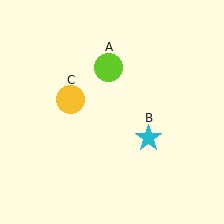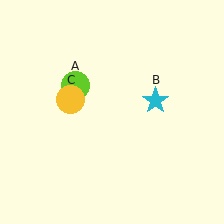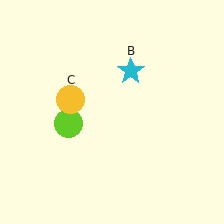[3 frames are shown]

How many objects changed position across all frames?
2 objects changed position: lime circle (object A), cyan star (object B).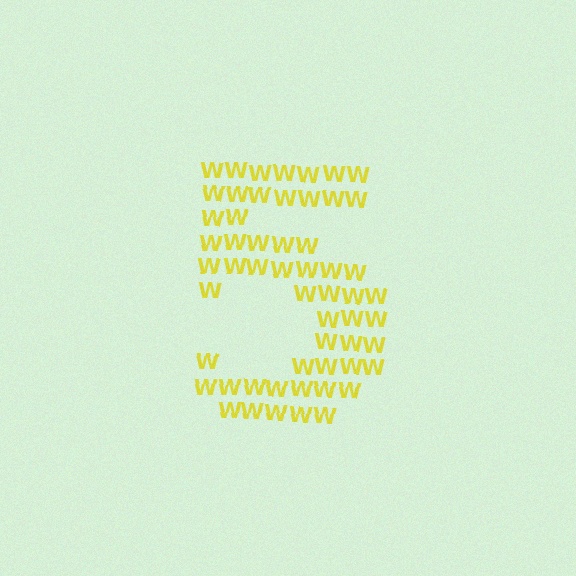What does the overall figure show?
The overall figure shows the digit 5.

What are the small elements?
The small elements are letter W's.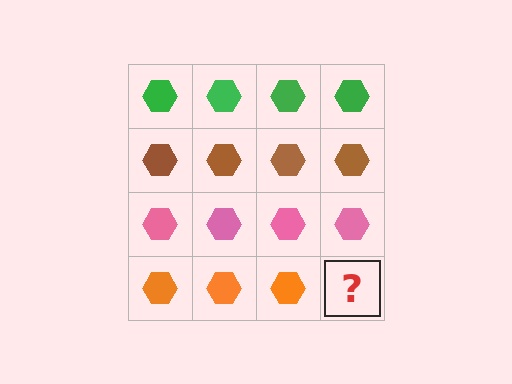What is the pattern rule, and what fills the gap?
The rule is that each row has a consistent color. The gap should be filled with an orange hexagon.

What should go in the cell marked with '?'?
The missing cell should contain an orange hexagon.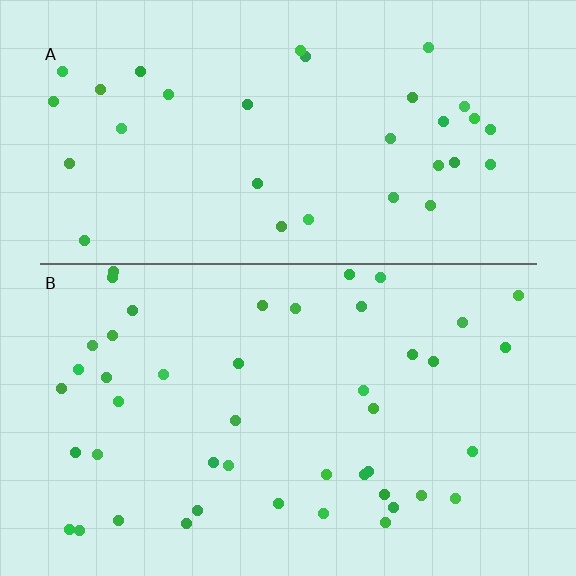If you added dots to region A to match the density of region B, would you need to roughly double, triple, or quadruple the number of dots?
Approximately double.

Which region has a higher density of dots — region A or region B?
B (the bottom).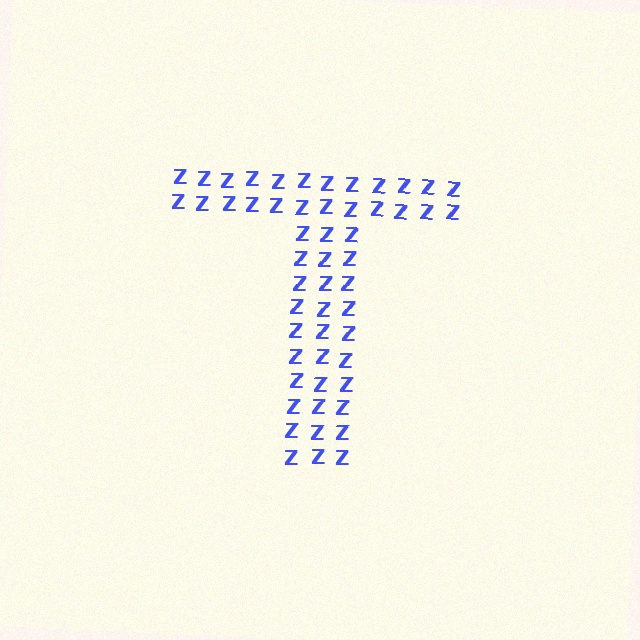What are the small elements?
The small elements are letter Z's.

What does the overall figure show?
The overall figure shows the letter T.